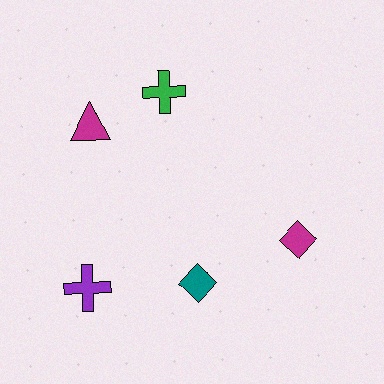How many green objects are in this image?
There is 1 green object.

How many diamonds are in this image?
There are 2 diamonds.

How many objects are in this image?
There are 5 objects.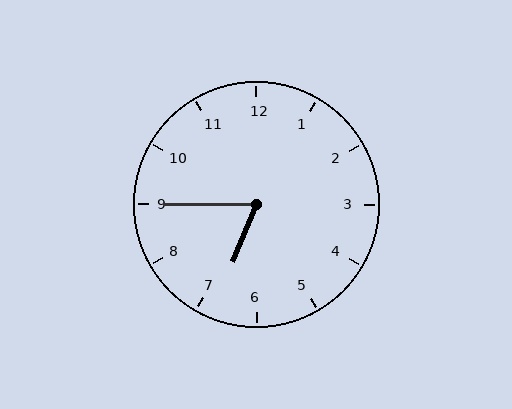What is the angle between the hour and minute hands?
Approximately 68 degrees.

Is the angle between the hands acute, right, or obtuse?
It is acute.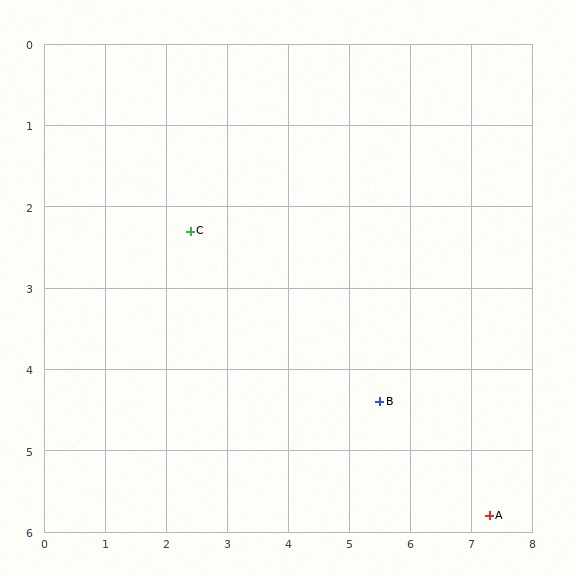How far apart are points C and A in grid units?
Points C and A are about 6.0 grid units apart.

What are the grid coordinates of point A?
Point A is at approximately (7.3, 5.8).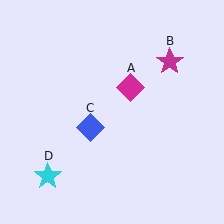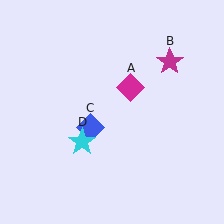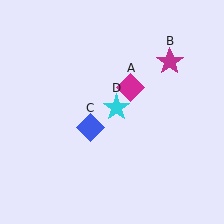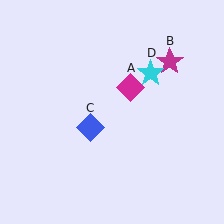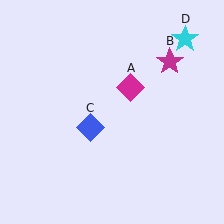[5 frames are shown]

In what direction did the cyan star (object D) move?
The cyan star (object D) moved up and to the right.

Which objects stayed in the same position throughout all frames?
Magenta diamond (object A) and magenta star (object B) and blue diamond (object C) remained stationary.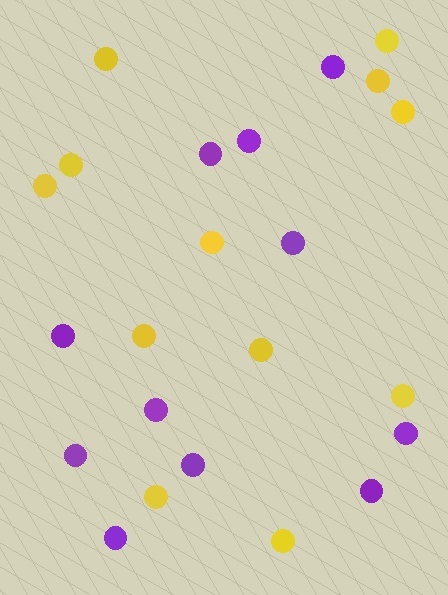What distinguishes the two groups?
There are 2 groups: one group of purple circles (11) and one group of yellow circles (12).